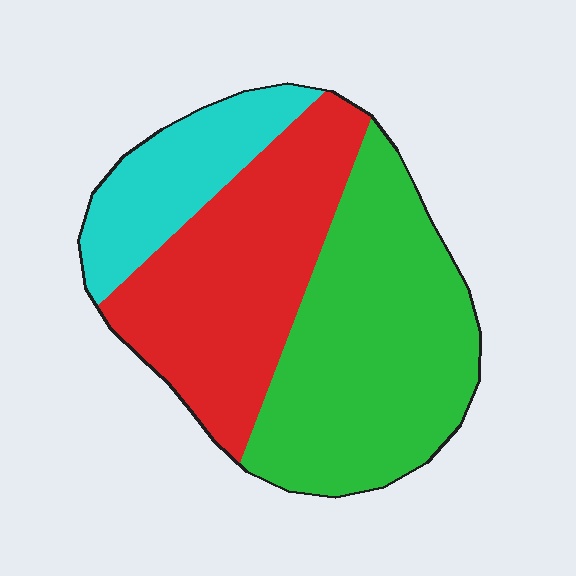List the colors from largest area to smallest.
From largest to smallest: green, red, cyan.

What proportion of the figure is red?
Red takes up about three eighths (3/8) of the figure.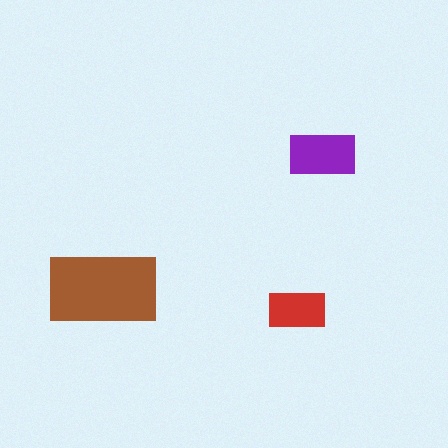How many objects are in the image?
There are 3 objects in the image.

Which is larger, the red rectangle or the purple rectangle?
The purple one.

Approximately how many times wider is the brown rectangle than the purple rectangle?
About 1.5 times wider.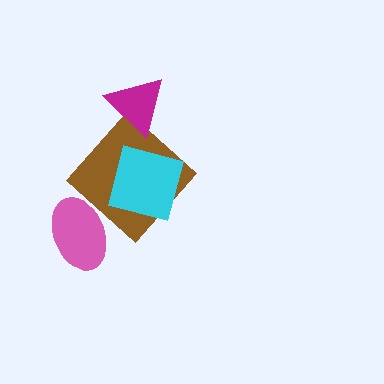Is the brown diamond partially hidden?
Yes, it is partially covered by another shape.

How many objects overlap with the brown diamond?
2 objects overlap with the brown diamond.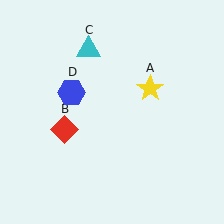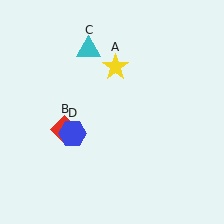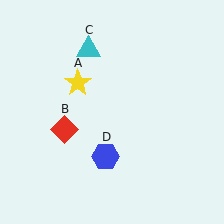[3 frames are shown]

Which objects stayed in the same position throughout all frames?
Red diamond (object B) and cyan triangle (object C) remained stationary.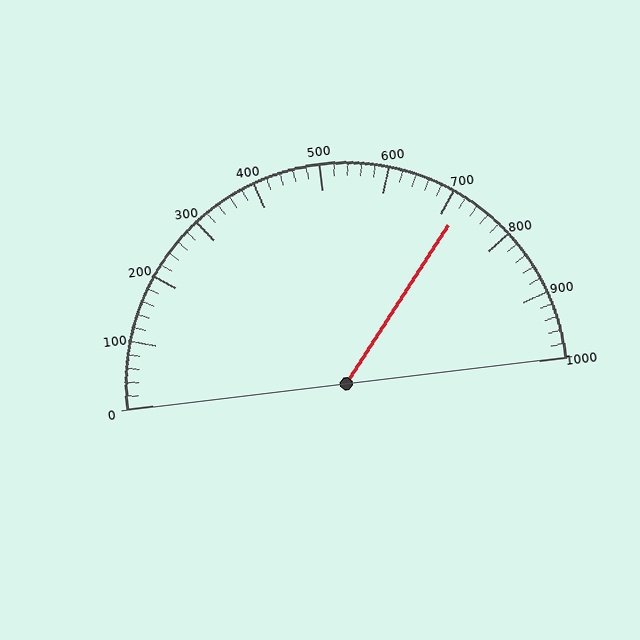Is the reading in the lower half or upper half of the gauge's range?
The reading is in the upper half of the range (0 to 1000).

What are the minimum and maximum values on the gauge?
The gauge ranges from 0 to 1000.